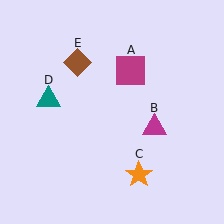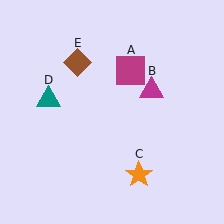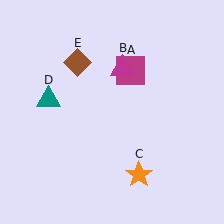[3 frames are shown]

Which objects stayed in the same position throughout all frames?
Magenta square (object A) and orange star (object C) and teal triangle (object D) and brown diamond (object E) remained stationary.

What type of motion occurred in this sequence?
The magenta triangle (object B) rotated counterclockwise around the center of the scene.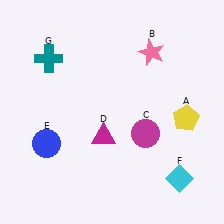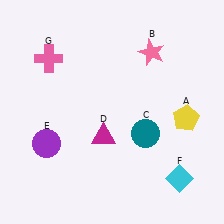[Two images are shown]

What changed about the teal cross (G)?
In Image 1, G is teal. In Image 2, it changed to pink.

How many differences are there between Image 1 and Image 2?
There are 3 differences between the two images.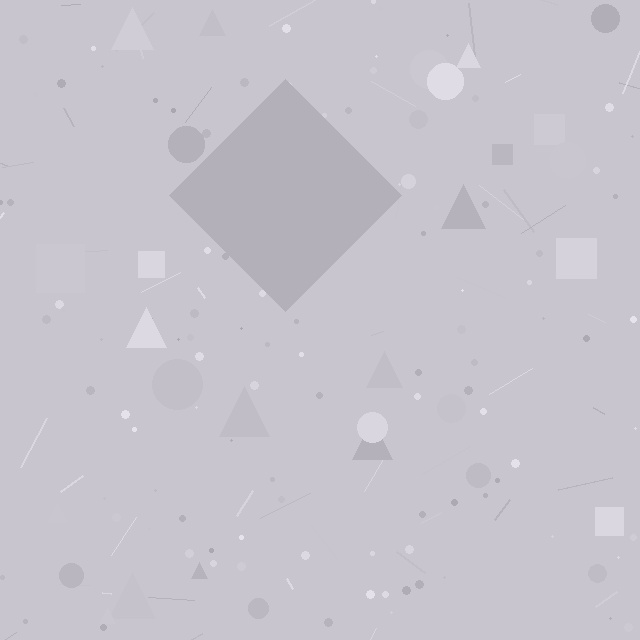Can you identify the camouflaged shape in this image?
The camouflaged shape is a diamond.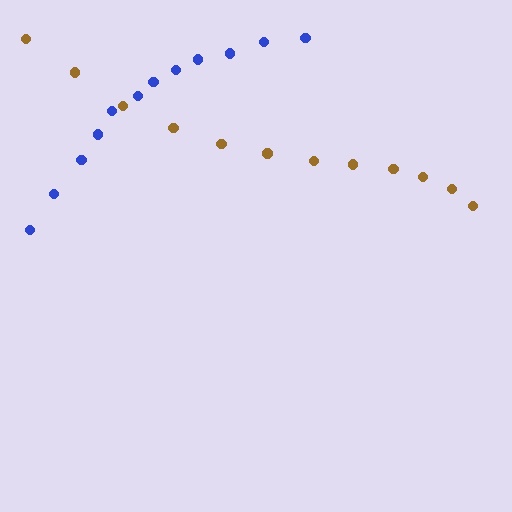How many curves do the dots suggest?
There are 2 distinct paths.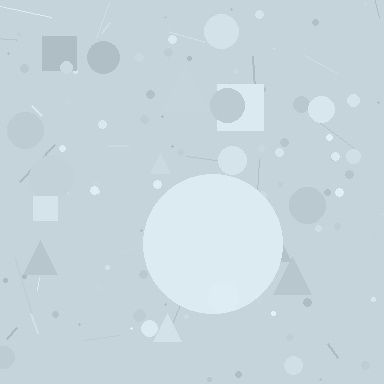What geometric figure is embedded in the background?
A circle is embedded in the background.